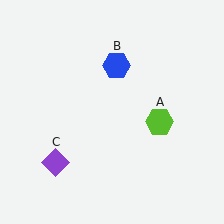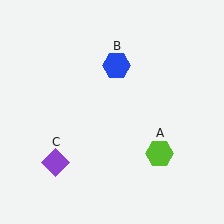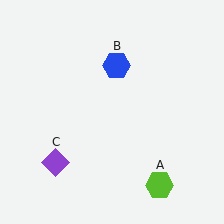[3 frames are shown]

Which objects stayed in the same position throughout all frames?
Blue hexagon (object B) and purple diamond (object C) remained stationary.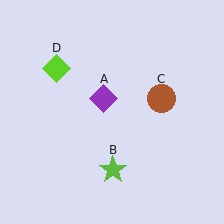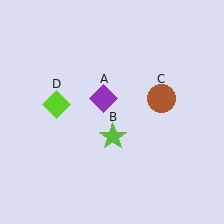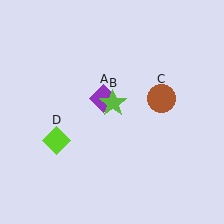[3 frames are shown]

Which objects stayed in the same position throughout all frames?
Purple diamond (object A) and brown circle (object C) remained stationary.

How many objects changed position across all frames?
2 objects changed position: lime star (object B), lime diamond (object D).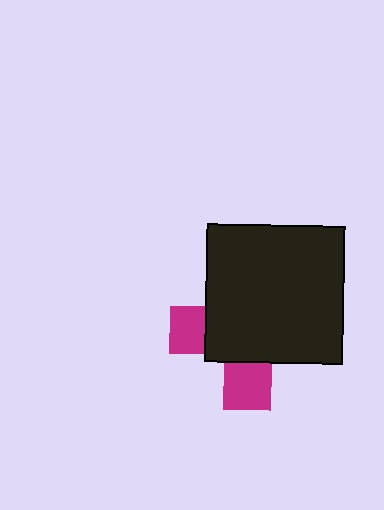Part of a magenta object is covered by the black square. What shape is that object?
It is a cross.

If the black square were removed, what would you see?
You would see the complete magenta cross.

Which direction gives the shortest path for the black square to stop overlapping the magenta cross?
Moving toward the upper-right gives the shortest separation.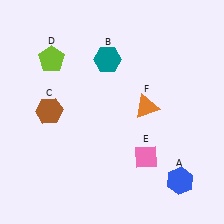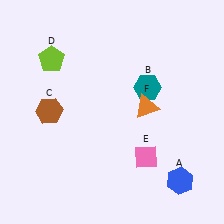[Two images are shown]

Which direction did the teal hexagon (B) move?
The teal hexagon (B) moved right.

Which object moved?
The teal hexagon (B) moved right.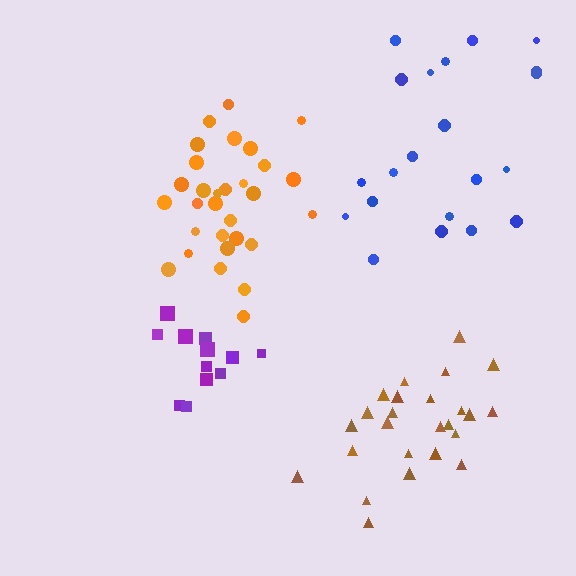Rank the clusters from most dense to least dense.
orange, brown, purple, blue.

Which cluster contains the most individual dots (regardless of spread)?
Orange (30).